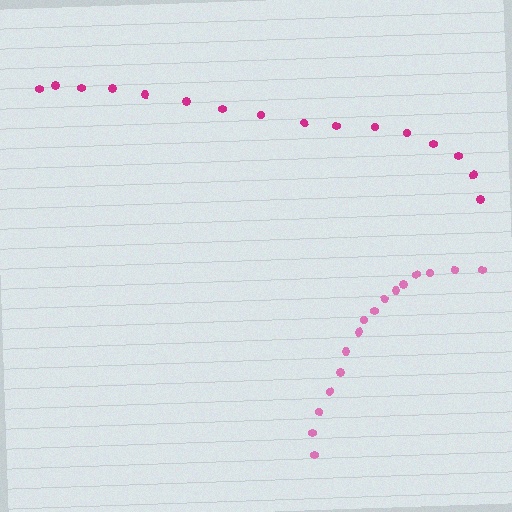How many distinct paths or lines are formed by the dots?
There are 2 distinct paths.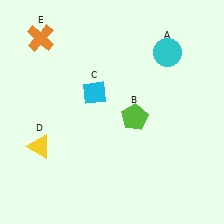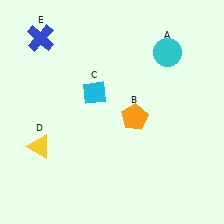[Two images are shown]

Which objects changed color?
B changed from lime to orange. E changed from orange to blue.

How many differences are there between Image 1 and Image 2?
There are 2 differences between the two images.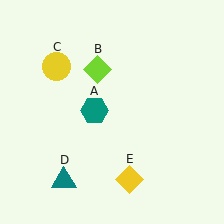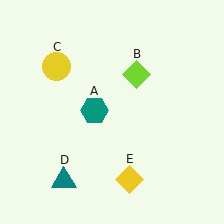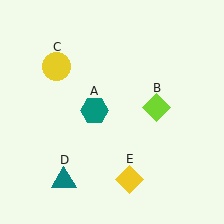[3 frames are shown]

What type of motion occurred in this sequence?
The lime diamond (object B) rotated clockwise around the center of the scene.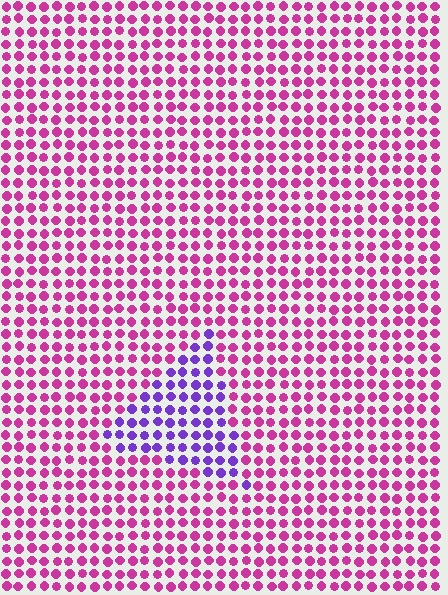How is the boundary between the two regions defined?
The boundary is defined purely by a slight shift in hue (about 52 degrees). Spacing, size, and orientation are identical on both sides.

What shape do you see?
I see a triangle.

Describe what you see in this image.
The image is filled with small magenta elements in a uniform arrangement. A triangle-shaped region is visible where the elements are tinted to a slightly different hue, forming a subtle color boundary.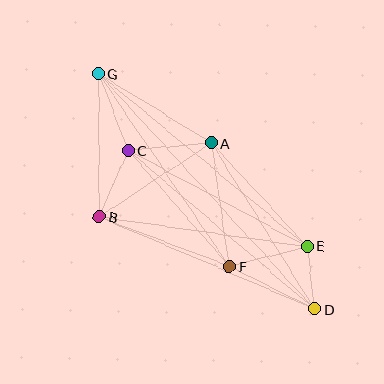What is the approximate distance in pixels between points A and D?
The distance between A and D is approximately 196 pixels.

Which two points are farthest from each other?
Points D and G are farthest from each other.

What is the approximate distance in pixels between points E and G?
The distance between E and G is approximately 271 pixels.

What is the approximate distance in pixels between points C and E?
The distance between C and E is approximately 203 pixels.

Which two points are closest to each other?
Points D and E are closest to each other.